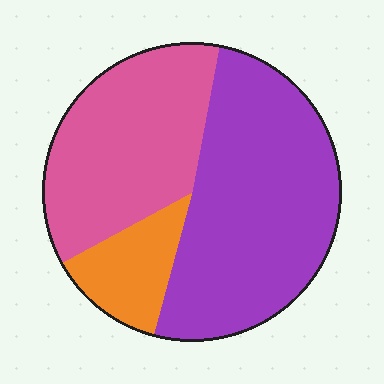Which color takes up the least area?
Orange, at roughly 15%.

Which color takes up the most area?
Purple, at roughly 50%.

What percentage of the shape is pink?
Pink covers 36% of the shape.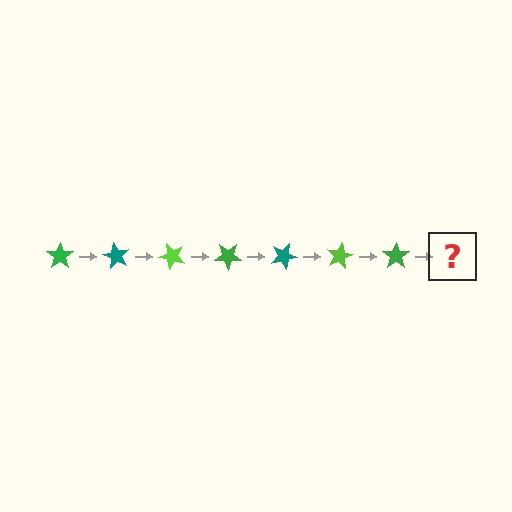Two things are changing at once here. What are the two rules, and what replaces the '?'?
The two rules are that it rotates 60 degrees each step and the color cycles through green, teal, and lime. The '?' should be a teal star, rotated 420 degrees from the start.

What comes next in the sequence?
The next element should be a teal star, rotated 420 degrees from the start.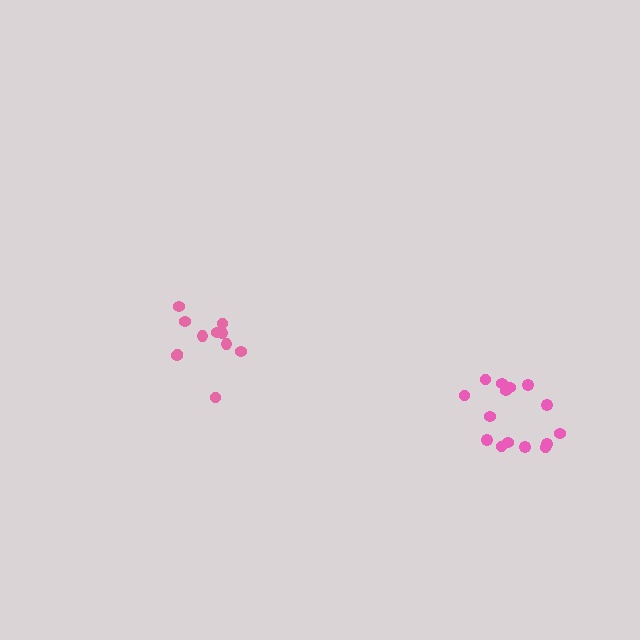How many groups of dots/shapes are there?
There are 2 groups.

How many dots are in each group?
Group 1: 11 dots, Group 2: 15 dots (26 total).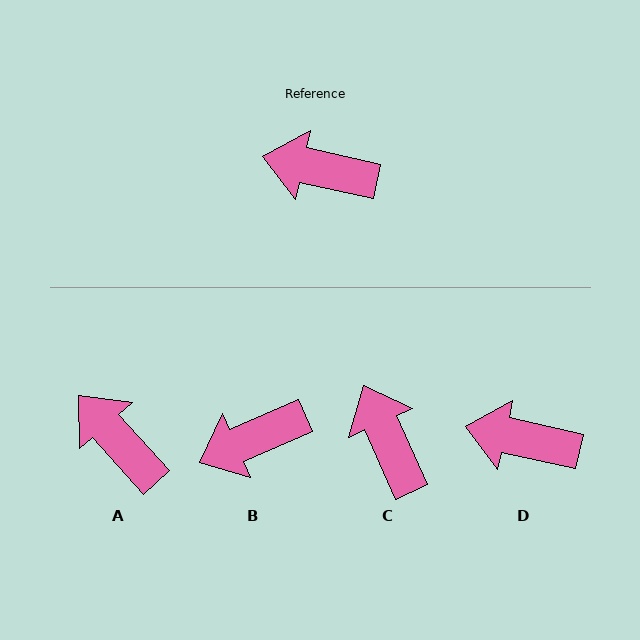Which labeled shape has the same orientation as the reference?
D.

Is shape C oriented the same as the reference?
No, it is off by about 53 degrees.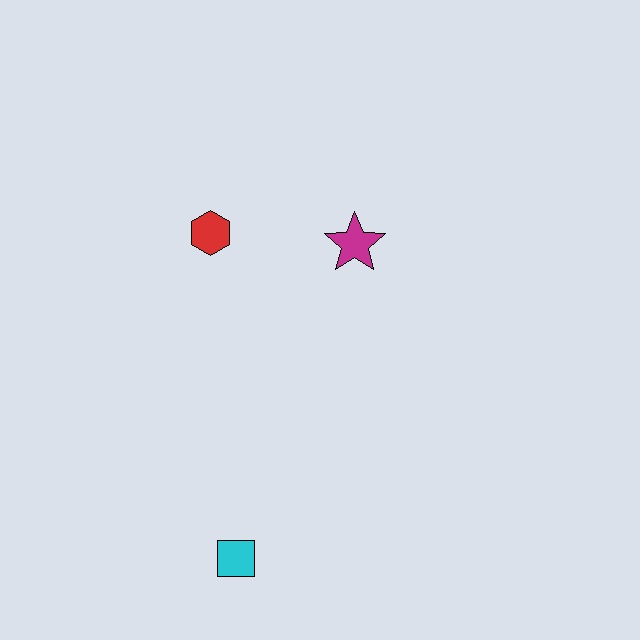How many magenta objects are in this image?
There is 1 magenta object.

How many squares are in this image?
There is 1 square.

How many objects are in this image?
There are 3 objects.